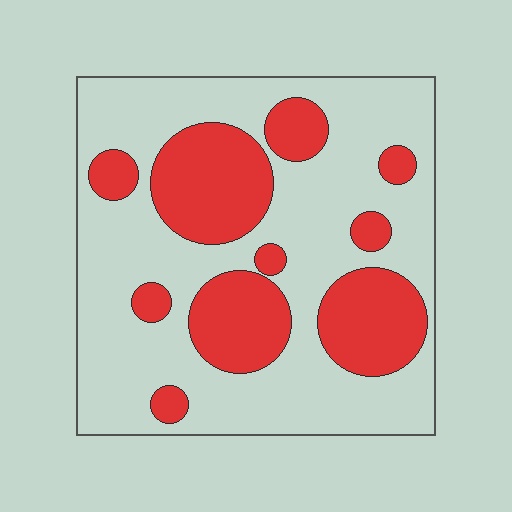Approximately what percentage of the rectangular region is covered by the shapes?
Approximately 30%.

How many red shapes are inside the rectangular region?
10.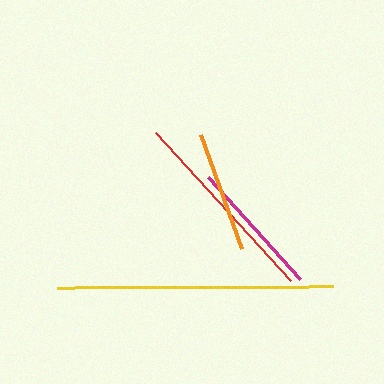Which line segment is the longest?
The yellow line is the longest at approximately 276 pixels.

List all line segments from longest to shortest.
From longest to shortest: yellow, red, magenta, orange.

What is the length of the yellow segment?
The yellow segment is approximately 276 pixels long.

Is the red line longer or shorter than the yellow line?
The yellow line is longer than the red line.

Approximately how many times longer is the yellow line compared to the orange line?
The yellow line is approximately 2.3 times the length of the orange line.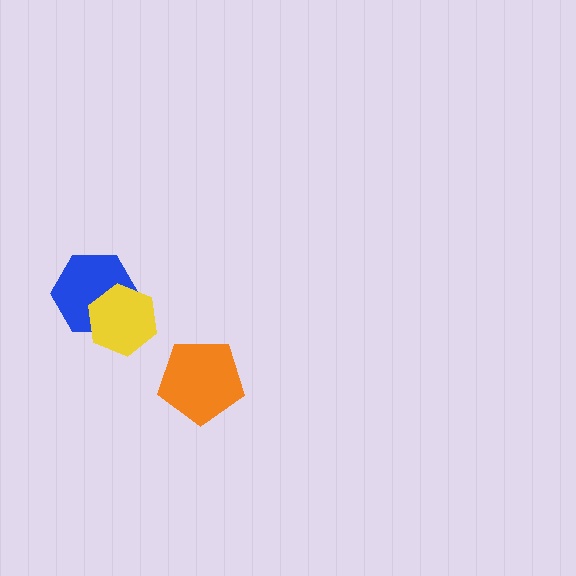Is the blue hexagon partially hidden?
Yes, it is partially covered by another shape.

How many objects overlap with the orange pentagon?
0 objects overlap with the orange pentagon.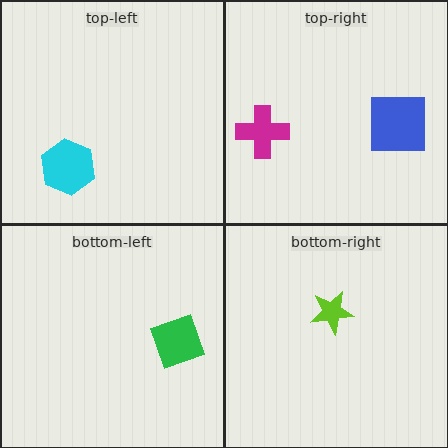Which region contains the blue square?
The top-right region.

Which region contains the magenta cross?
The top-right region.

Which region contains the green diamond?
The bottom-left region.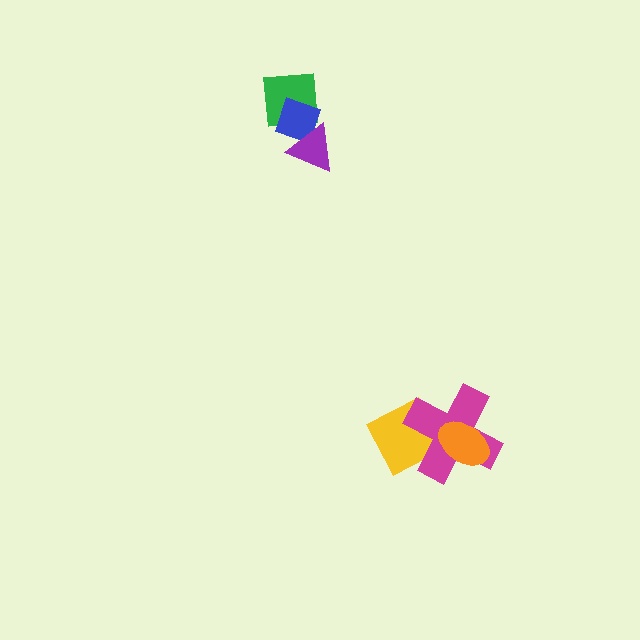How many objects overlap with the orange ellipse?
2 objects overlap with the orange ellipse.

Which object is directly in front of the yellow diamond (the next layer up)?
The magenta cross is directly in front of the yellow diamond.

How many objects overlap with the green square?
2 objects overlap with the green square.